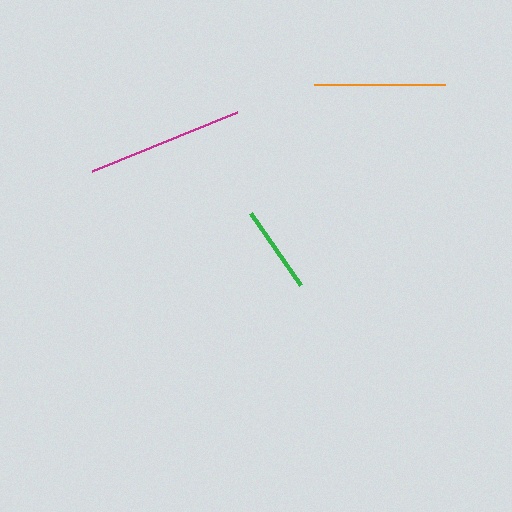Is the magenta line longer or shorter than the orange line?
The magenta line is longer than the orange line.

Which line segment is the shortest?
The green line is the shortest at approximately 88 pixels.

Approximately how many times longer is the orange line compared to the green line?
The orange line is approximately 1.5 times the length of the green line.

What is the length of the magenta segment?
The magenta segment is approximately 157 pixels long.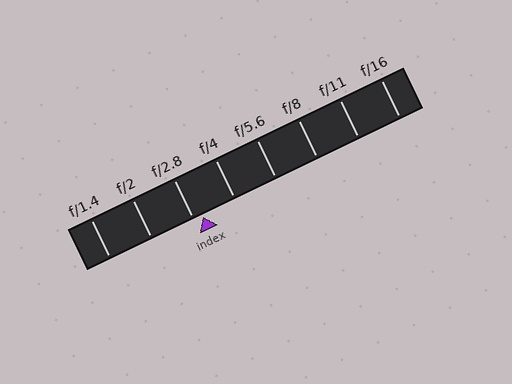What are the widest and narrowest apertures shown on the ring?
The widest aperture shown is f/1.4 and the narrowest is f/16.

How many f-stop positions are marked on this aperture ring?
There are 8 f-stop positions marked.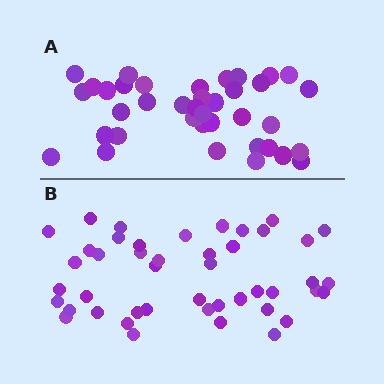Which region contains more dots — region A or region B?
Region B (the bottom region) has more dots.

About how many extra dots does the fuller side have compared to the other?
Region B has roughly 8 or so more dots than region A.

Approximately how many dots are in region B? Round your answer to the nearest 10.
About 40 dots. (The exact count is 45, which rounds to 40.)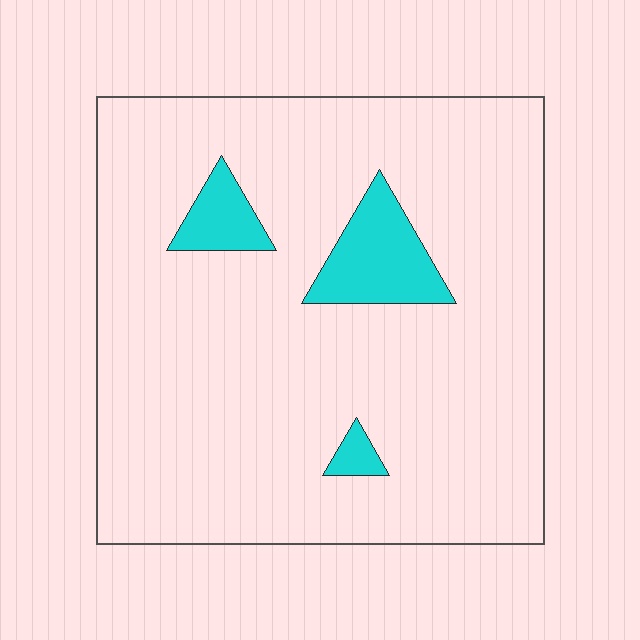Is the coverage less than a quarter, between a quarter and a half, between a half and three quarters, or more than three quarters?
Less than a quarter.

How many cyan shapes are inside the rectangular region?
3.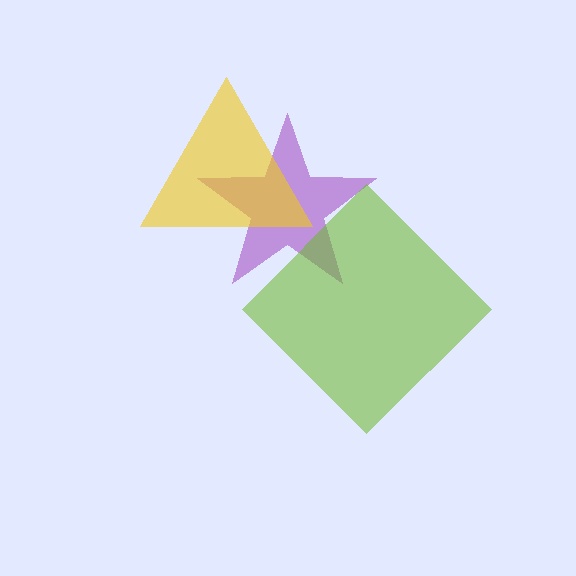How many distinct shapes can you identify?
There are 3 distinct shapes: a purple star, a yellow triangle, a lime diamond.